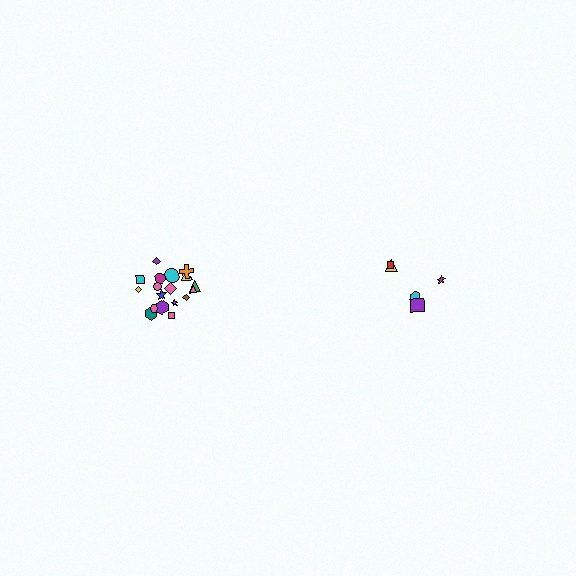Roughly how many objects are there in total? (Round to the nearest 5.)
Roughly 25 objects in total.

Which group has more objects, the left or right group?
The left group.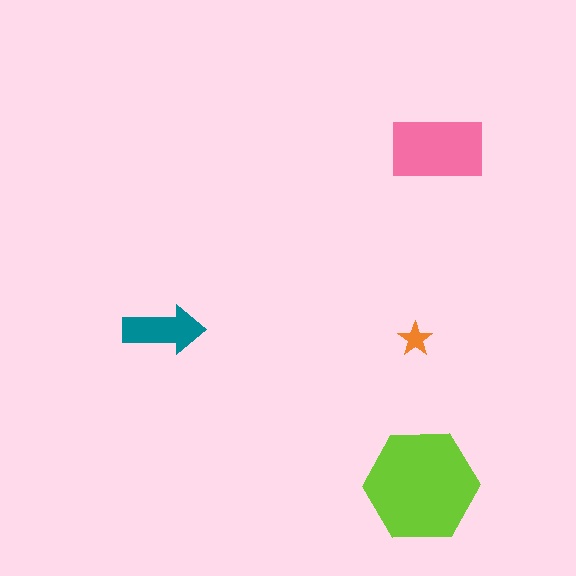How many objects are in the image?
There are 4 objects in the image.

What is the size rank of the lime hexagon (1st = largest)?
1st.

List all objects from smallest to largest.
The orange star, the teal arrow, the pink rectangle, the lime hexagon.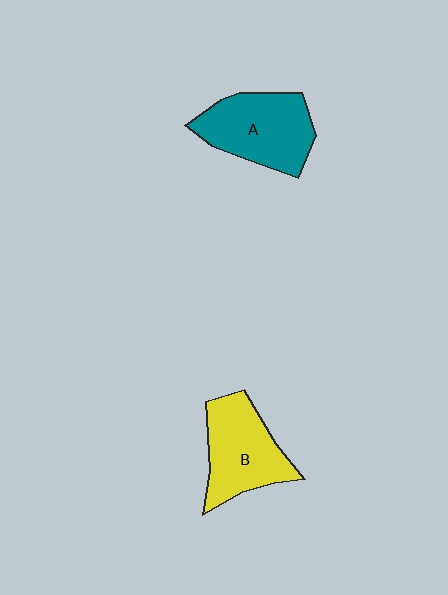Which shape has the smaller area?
Shape B (yellow).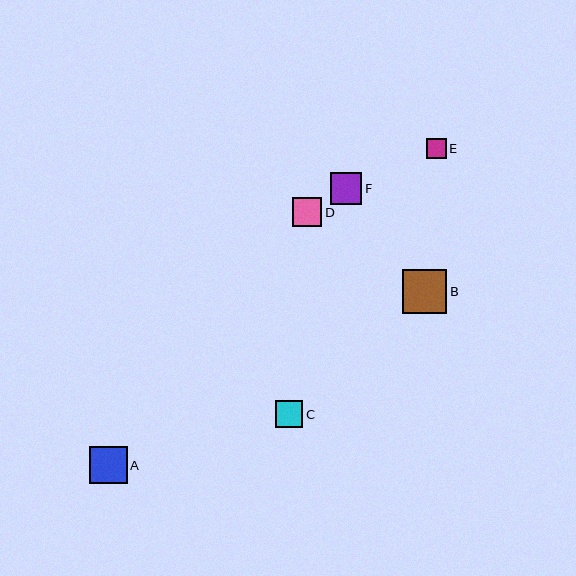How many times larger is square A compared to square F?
Square A is approximately 1.2 times the size of square F.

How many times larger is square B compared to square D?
Square B is approximately 1.5 times the size of square D.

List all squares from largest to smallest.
From largest to smallest: B, A, F, D, C, E.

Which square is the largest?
Square B is the largest with a size of approximately 44 pixels.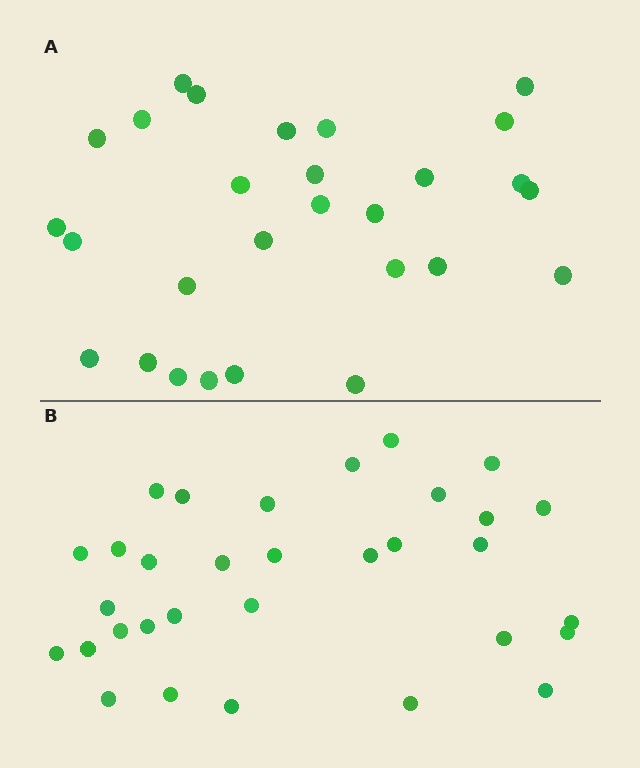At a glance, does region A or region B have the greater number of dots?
Region B (the bottom region) has more dots.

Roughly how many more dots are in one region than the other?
Region B has about 4 more dots than region A.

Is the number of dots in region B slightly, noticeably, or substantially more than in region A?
Region B has only slightly more — the two regions are fairly close. The ratio is roughly 1.1 to 1.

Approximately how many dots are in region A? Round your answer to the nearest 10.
About 30 dots. (The exact count is 28, which rounds to 30.)